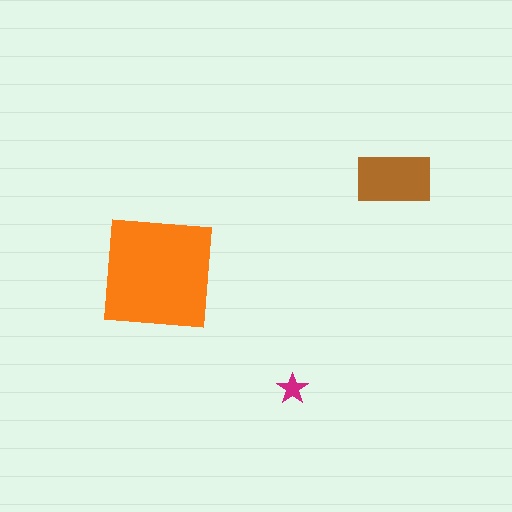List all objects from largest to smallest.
The orange square, the brown rectangle, the magenta star.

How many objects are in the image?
There are 3 objects in the image.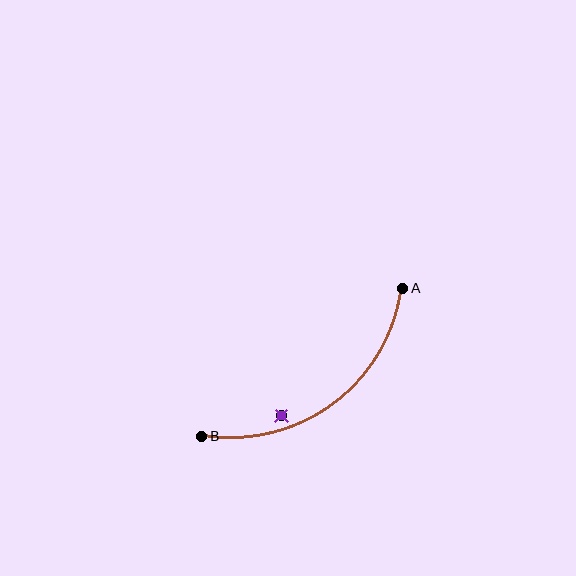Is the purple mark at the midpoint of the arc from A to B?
No — the purple mark does not lie on the arc at all. It sits slightly inside the curve.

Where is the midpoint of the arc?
The arc midpoint is the point on the curve farthest from the straight line joining A and B. It sits below and to the right of that line.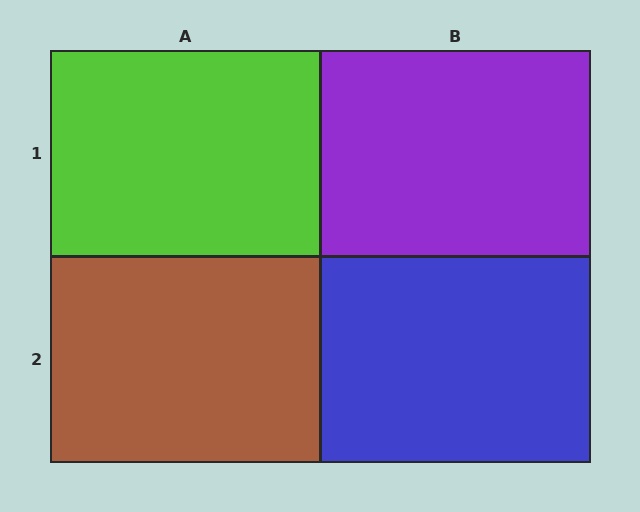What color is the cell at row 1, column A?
Lime.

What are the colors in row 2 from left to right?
Brown, blue.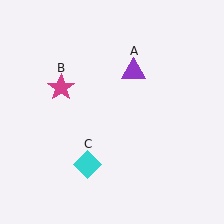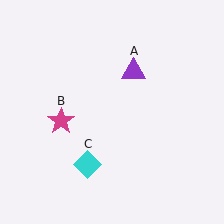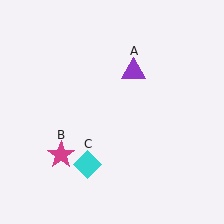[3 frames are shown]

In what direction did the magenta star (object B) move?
The magenta star (object B) moved down.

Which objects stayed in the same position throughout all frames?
Purple triangle (object A) and cyan diamond (object C) remained stationary.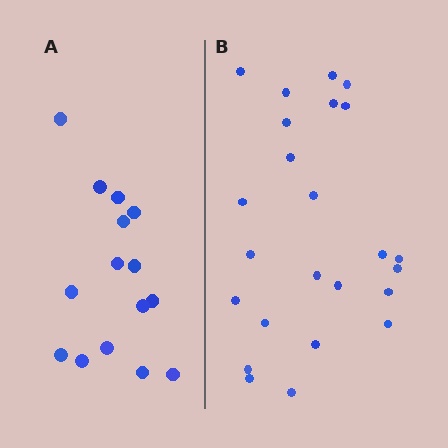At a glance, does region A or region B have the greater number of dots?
Region B (the right region) has more dots.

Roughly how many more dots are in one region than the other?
Region B has roughly 8 or so more dots than region A.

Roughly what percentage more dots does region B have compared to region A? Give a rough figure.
About 60% more.